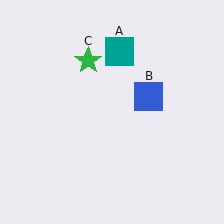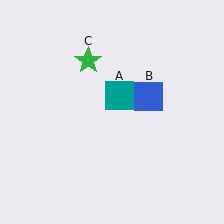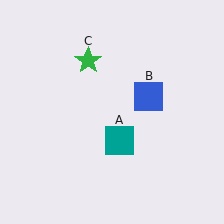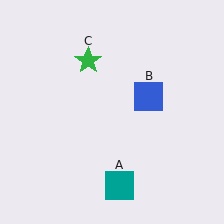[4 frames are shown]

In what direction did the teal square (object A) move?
The teal square (object A) moved down.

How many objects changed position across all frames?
1 object changed position: teal square (object A).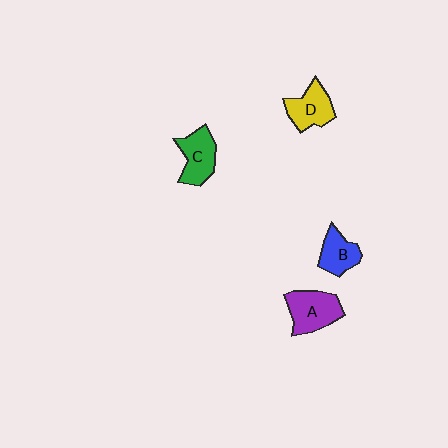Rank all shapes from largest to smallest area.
From largest to smallest: A (purple), C (green), D (yellow), B (blue).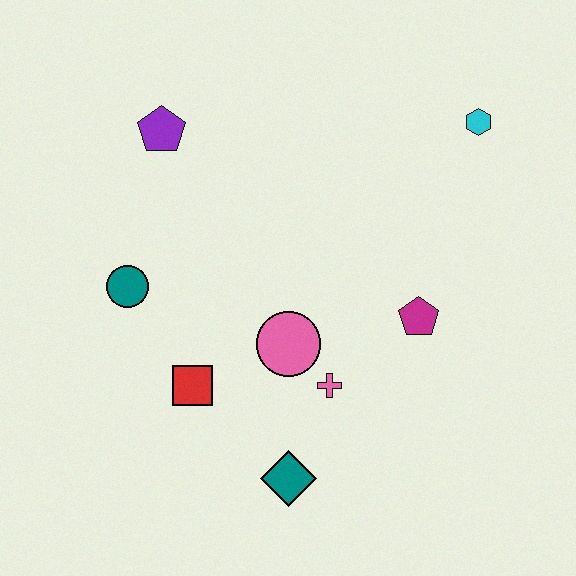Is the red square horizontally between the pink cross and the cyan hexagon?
No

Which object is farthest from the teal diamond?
The cyan hexagon is farthest from the teal diamond.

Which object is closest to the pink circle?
The pink cross is closest to the pink circle.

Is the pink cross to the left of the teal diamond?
No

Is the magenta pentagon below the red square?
No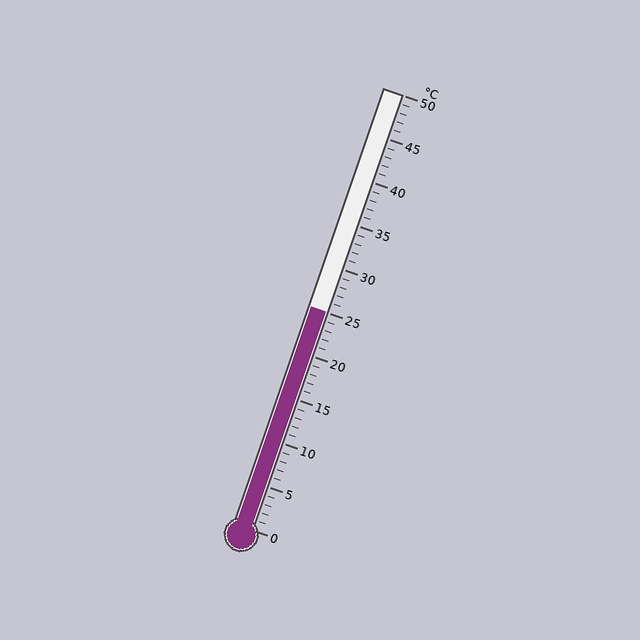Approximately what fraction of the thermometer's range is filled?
The thermometer is filled to approximately 50% of its range.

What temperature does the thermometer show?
The thermometer shows approximately 25°C.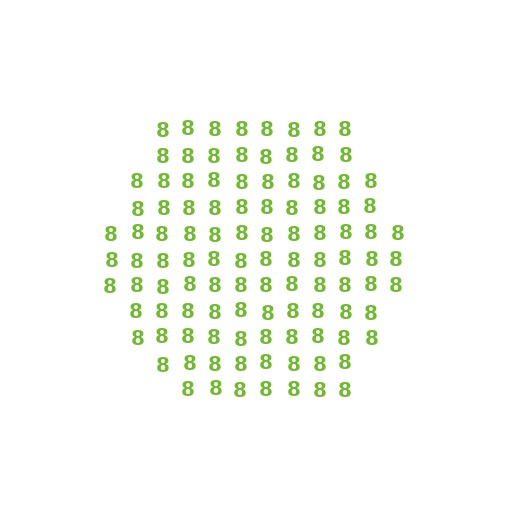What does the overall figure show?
The overall figure shows a hexagon.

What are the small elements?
The small elements are digit 8's.